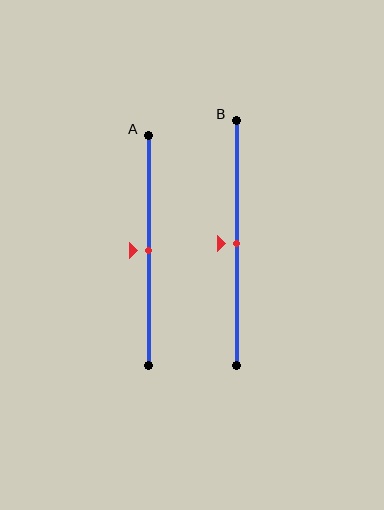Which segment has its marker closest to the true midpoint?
Segment A has its marker closest to the true midpoint.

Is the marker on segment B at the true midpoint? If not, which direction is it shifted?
Yes, the marker on segment B is at the true midpoint.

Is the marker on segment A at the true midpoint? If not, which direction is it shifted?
Yes, the marker on segment A is at the true midpoint.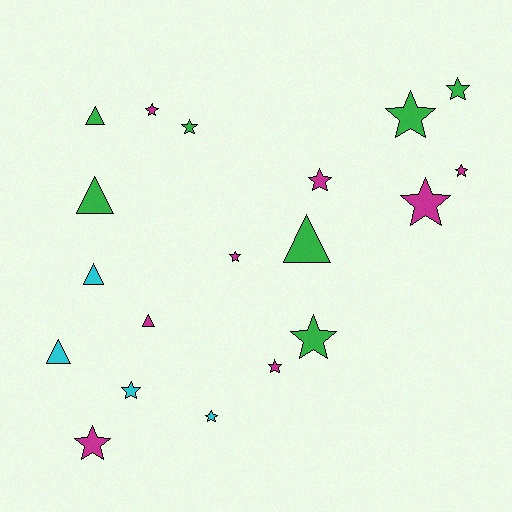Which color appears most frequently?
Magenta, with 8 objects.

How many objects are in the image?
There are 19 objects.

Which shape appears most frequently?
Star, with 13 objects.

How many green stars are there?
There are 4 green stars.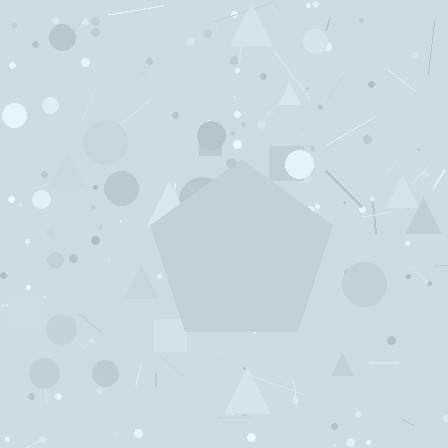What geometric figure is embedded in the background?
A pentagon is embedded in the background.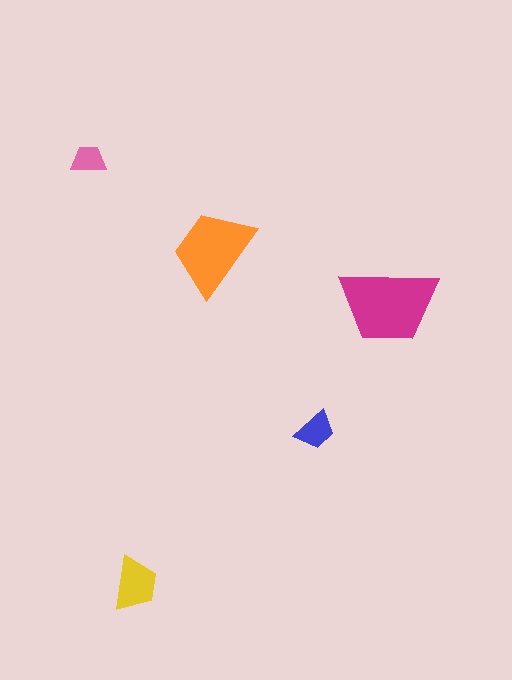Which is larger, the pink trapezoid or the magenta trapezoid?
The magenta one.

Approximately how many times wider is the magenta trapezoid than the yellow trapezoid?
About 2 times wider.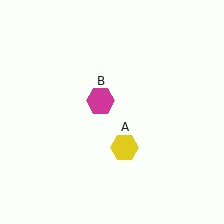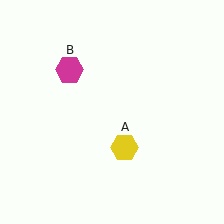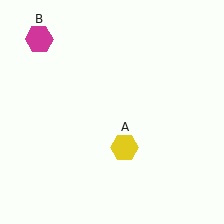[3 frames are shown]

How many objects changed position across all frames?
1 object changed position: magenta hexagon (object B).